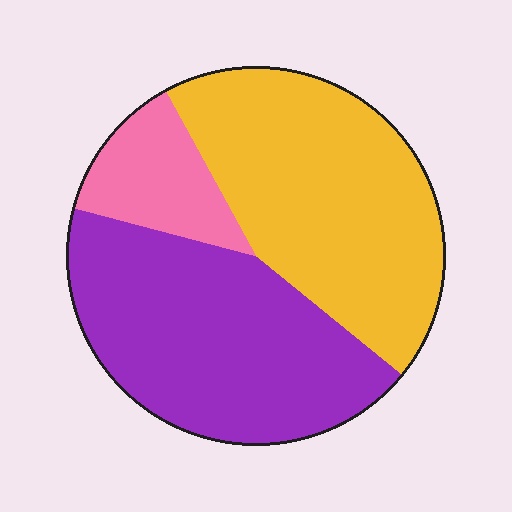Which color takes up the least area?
Pink, at roughly 15%.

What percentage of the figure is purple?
Purple covers roughly 45% of the figure.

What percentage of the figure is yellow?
Yellow covers roughly 45% of the figure.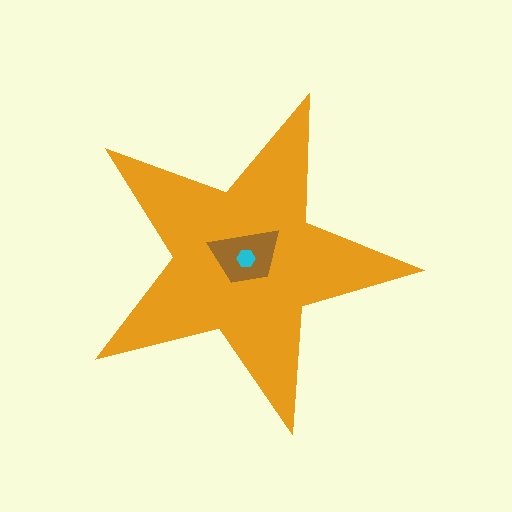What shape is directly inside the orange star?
The brown trapezoid.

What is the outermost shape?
The orange star.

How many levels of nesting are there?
3.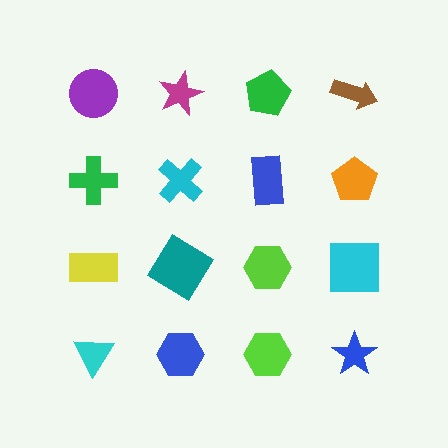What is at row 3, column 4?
A cyan square.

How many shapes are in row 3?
4 shapes.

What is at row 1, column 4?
A brown arrow.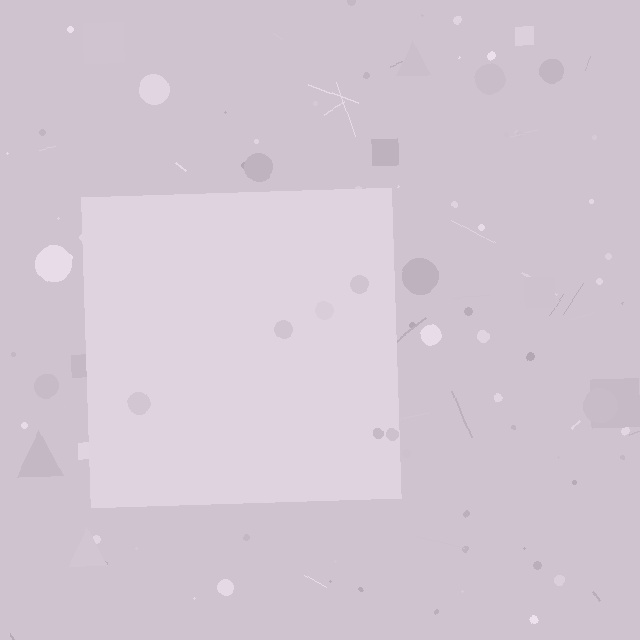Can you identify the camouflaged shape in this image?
The camouflaged shape is a square.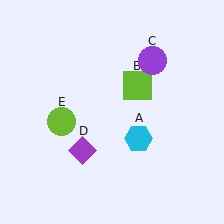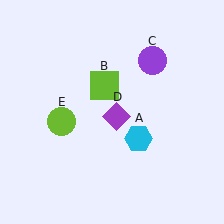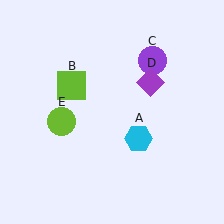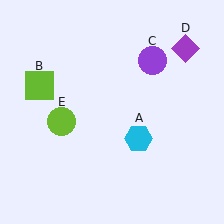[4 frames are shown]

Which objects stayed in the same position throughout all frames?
Cyan hexagon (object A) and purple circle (object C) and lime circle (object E) remained stationary.